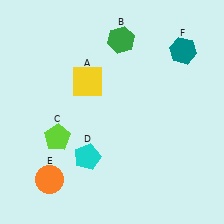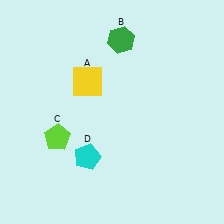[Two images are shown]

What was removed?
The teal hexagon (F), the orange circle (E) were removed in Image 2.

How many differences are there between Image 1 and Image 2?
There are 2 differences between the two images.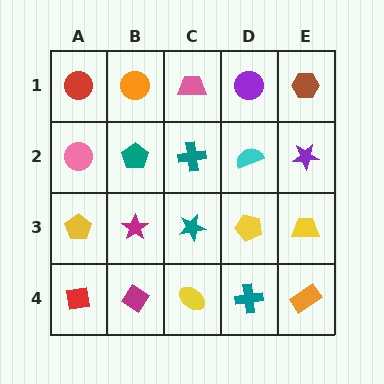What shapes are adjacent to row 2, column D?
A purple circle (row 1, column D), a yellow pentagon (row 3, column D), a teal cross (row 2, column C), a purple star (row 2, column E).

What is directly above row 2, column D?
A purple circle.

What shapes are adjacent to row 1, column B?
A teal pentagon (row 2, column B), a red circle (row 1, column A), a pink trapezoid (row 1, column C).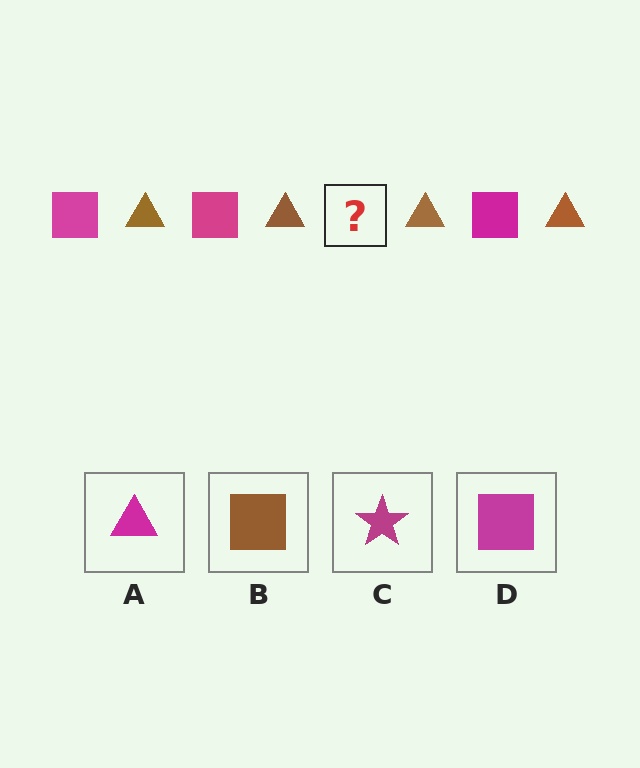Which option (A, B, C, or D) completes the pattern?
D.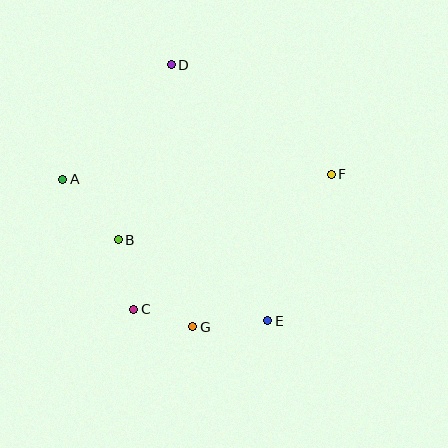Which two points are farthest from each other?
Points D and E are farthest from each other.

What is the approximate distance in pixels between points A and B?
The distance between A and B is approximately 82 pixels.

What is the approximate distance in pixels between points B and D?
The distance between B and D is approximately 183 pixels.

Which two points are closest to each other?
Points C and G are closest to each other.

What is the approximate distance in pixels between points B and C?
The distance between B and C is approximately 71 pixels.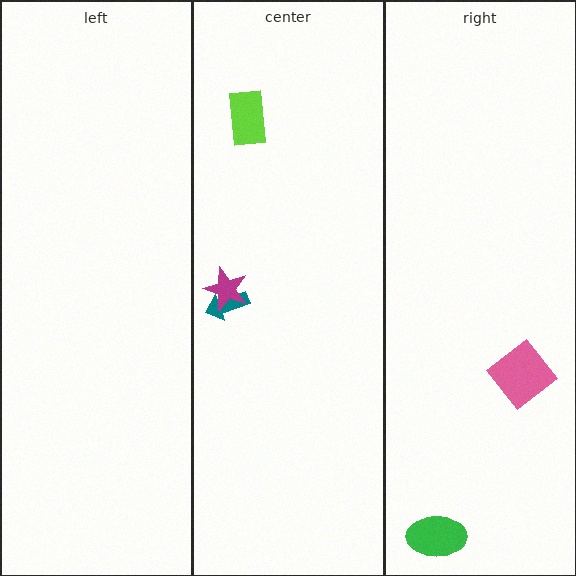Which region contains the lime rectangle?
The center region.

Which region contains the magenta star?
The center region.